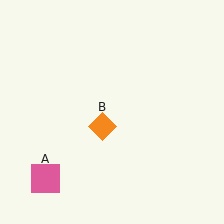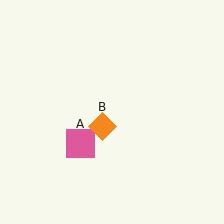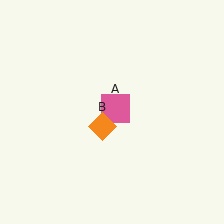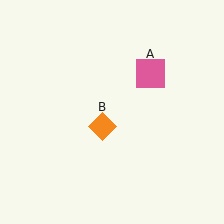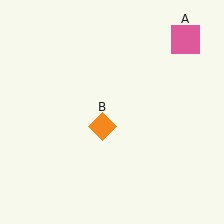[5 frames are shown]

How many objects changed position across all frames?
1 object changed position: pink square (object A).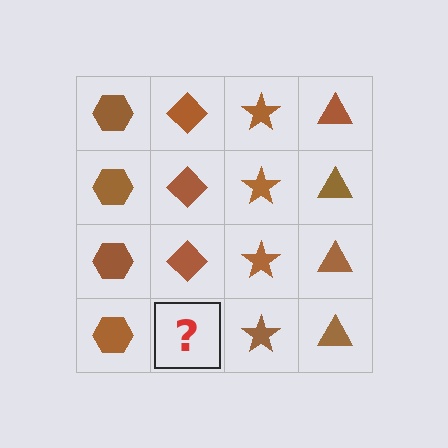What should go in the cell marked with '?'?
The missing cell should contain a brown diamond.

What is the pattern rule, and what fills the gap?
The rule is that each column has a consistent shape. The gap should be filled with a brown diamond.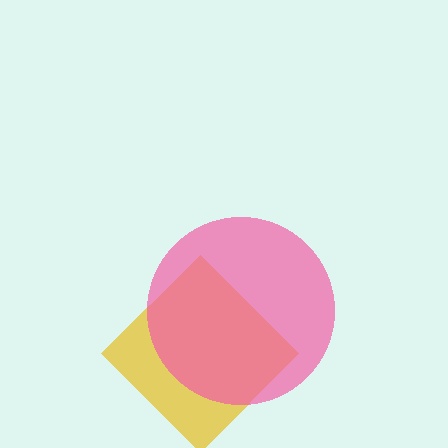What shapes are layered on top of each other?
The layered shapes are: a yellow diamond, a pink circle.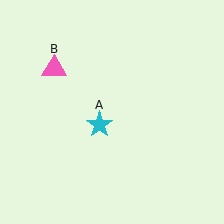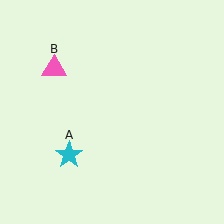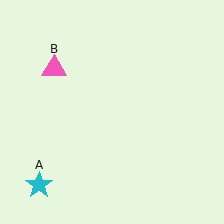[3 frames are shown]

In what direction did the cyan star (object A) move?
The cyan star (object A) moved down and to the left.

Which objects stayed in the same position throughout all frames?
Pink triangle (object B) remained stationary.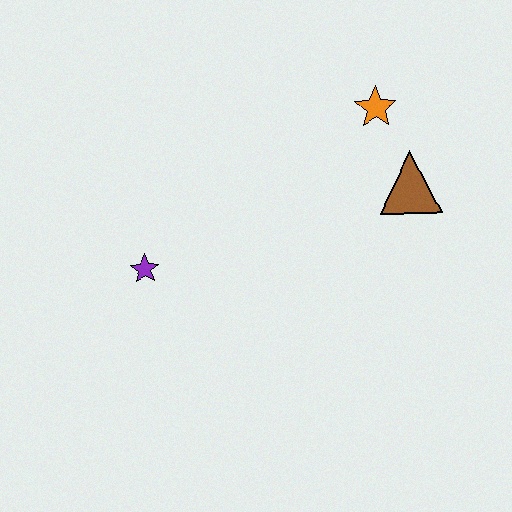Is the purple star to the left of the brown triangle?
Yes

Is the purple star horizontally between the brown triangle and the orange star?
No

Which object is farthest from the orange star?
The purple star is farthest from the orange star.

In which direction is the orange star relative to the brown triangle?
The orange star is above the brown triangle.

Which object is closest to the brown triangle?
The orange star is closest to the brown triangle.